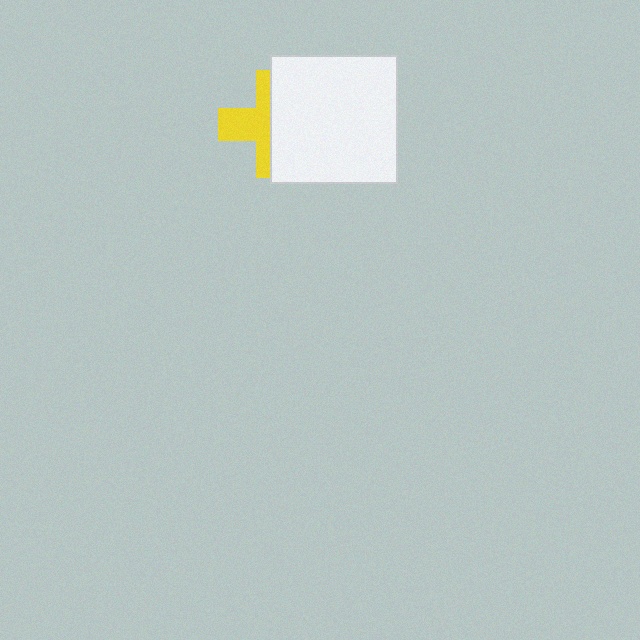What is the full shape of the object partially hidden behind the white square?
The partially hidden object is a yellow cross.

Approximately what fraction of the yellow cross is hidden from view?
Roughly 55% of the yellow cross is hidden behind the white square.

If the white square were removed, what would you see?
You would see the complete yellow cross.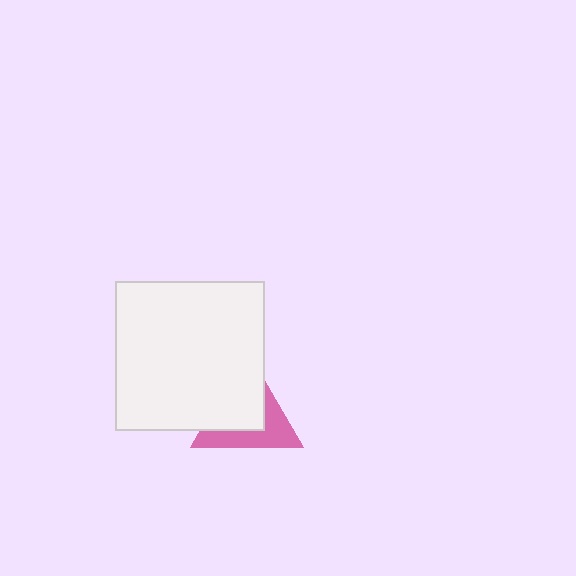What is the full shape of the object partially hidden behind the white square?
The partially hidden object is a pink triangle.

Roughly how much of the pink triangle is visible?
A small part of it is visible (roughly 43%).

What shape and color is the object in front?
The object in front is a white square.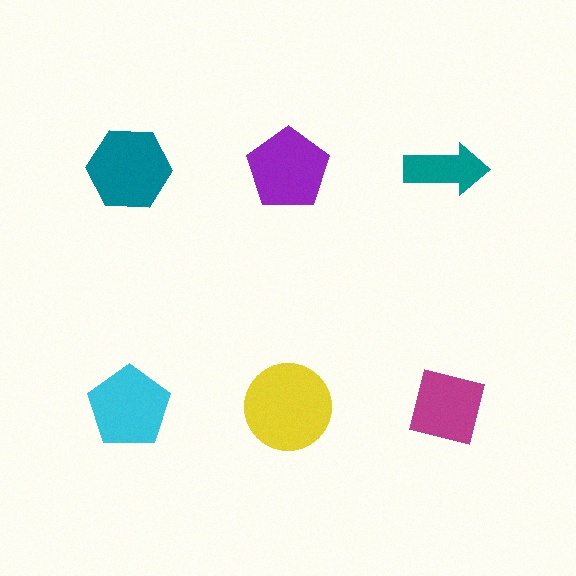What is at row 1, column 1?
A teal hexagon.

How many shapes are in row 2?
3 shapes.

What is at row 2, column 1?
A cyan pentagon.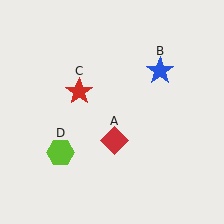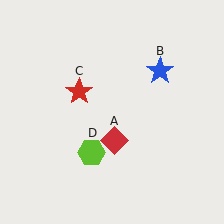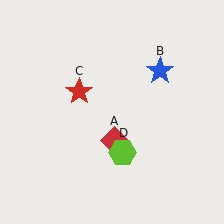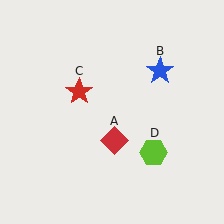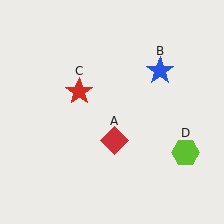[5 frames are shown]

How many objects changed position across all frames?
1 object changed position: lime hexagon (object D).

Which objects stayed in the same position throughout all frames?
Red diamond (object A) and blue star (object B) and red star (object C) remained stationary.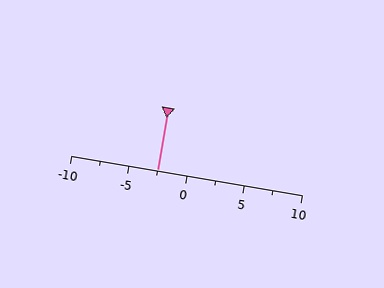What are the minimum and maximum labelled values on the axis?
The axis runs from -10 to 10.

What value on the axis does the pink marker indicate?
The marker indicates approximately -2.5.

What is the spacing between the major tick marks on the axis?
The major ticks are spaced 5 apart.